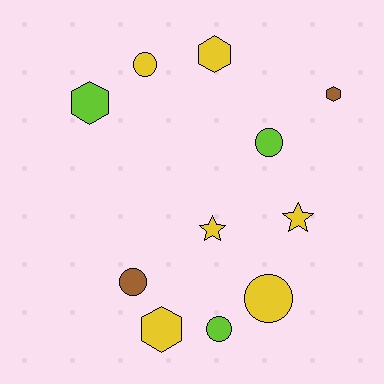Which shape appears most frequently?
Circle, with 5 objects.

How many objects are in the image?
There are 11 objects.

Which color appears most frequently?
Yellow, with 6 objects.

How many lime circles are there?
There are 2 lime circles.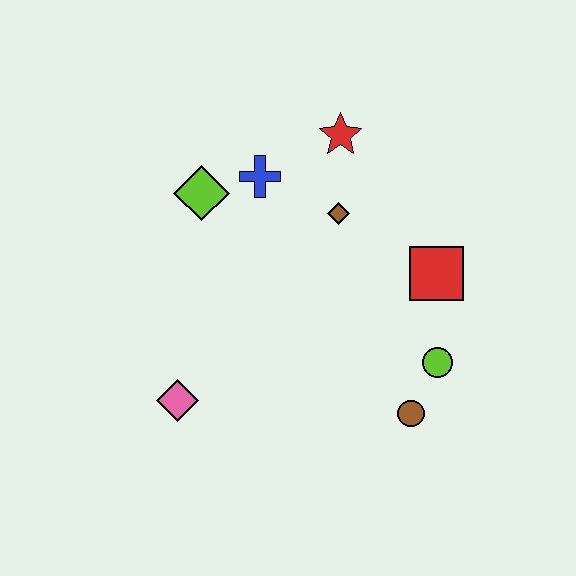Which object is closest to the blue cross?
The lime diamond is closest to the blue cross.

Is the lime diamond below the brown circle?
No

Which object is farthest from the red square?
The pink diamond is farthest from the red square.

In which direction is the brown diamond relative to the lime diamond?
The brown diamond is to the right of the lime diamond.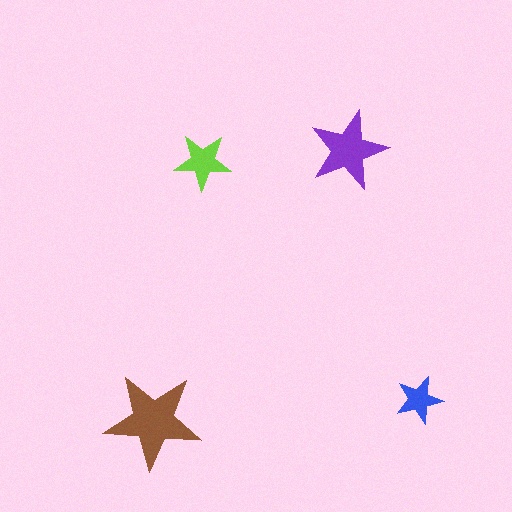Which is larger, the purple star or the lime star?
The purple one.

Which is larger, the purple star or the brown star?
The brown one.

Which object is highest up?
The purple star is topmost.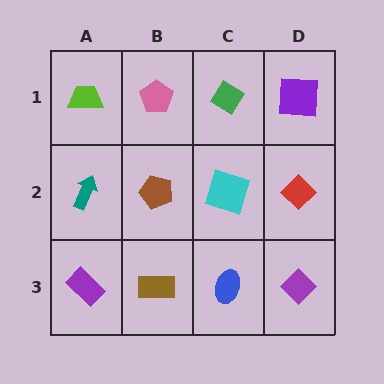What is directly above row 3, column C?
A cyan square.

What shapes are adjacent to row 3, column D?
A red diamond (row 2, column D), a blue ellipse (row 3, column C).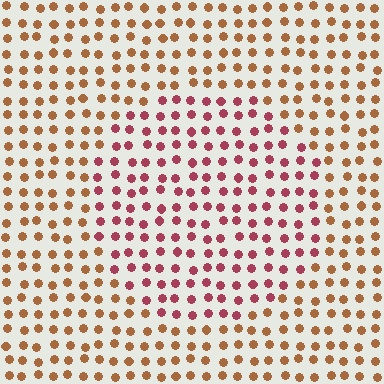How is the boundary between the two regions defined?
The boundary is defined purely by a slight shift in hue (about 41 degrees). Spacing, size, and orientation are identical on both sides.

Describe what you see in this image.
The image is filled with small brown elements in a uniform arrangement. A circle-shaped region is visible where the elements are tinted to a slightly different hue, forming a subtle color boundary.